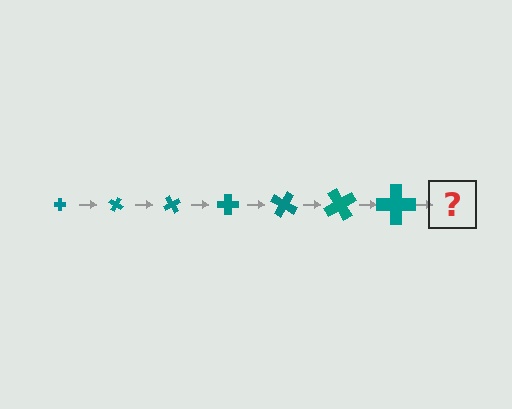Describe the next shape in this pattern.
It should be a cross, larger than the previous one and rotated 210 degrees from the start.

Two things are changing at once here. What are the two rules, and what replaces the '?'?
The two rules are that the cross grows larger each step and it rotates 30 degrees each step. The '?' should be a cross, larger than the previous one and rotated 210 degrees from the start.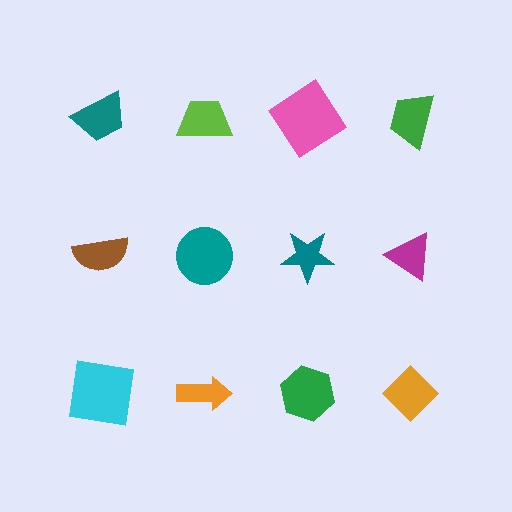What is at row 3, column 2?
An orange arrow.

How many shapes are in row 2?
4 shapes.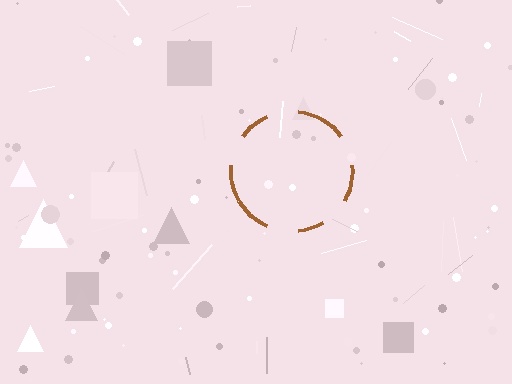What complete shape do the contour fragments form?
The contour fragments form a circle.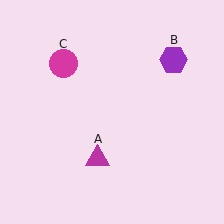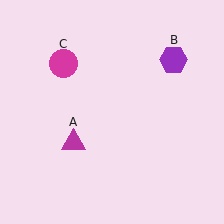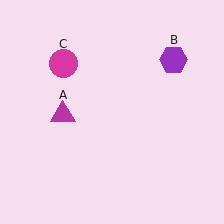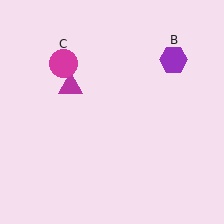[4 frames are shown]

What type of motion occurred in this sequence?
The magenta triangle (object A) rotated clockwise around the center of the scene.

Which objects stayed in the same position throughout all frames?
Purple hexagon (object B) and magenta circle (object C) remained stationary.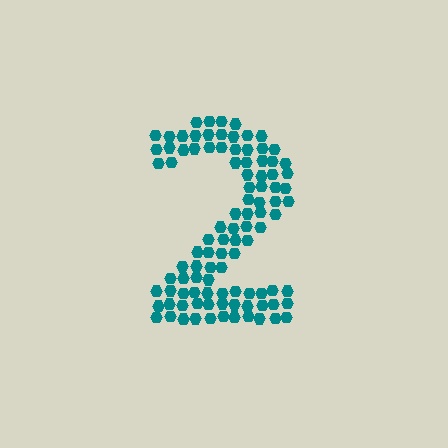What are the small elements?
The small elements are hexagons.